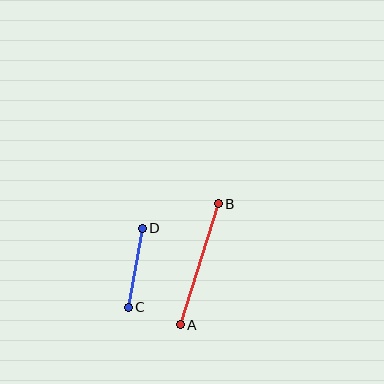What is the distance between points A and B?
The distance is approximately 127 pixels.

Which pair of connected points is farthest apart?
Points A and B are farthest apart.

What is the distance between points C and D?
The distance is approximately 80 pixels.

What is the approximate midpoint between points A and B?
The midpoint is at approximately (199, 264) pixels.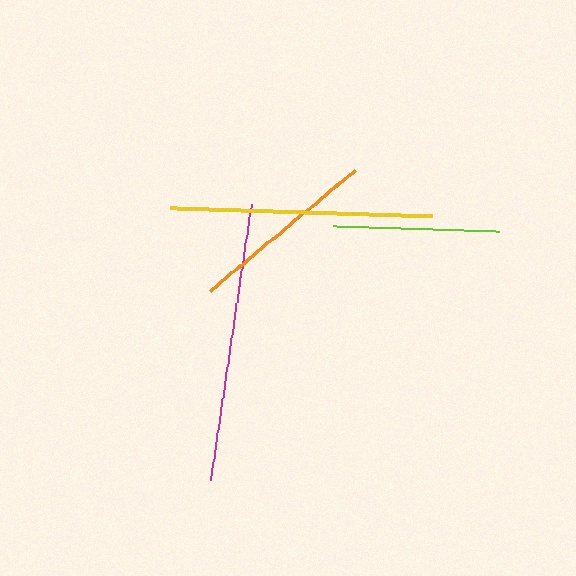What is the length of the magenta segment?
The magenta segment is approximately 279 pixels long.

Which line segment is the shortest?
The lime line is the shortest at approximately 167 pixels.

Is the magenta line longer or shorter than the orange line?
The magenta line is longer than the orange line.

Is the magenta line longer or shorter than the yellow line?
The magenta line is longer than the yellow line.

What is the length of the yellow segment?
The yellow segment is approximately 262 pixels long.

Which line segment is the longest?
The magenta line is the longest at approximately 279 pixels.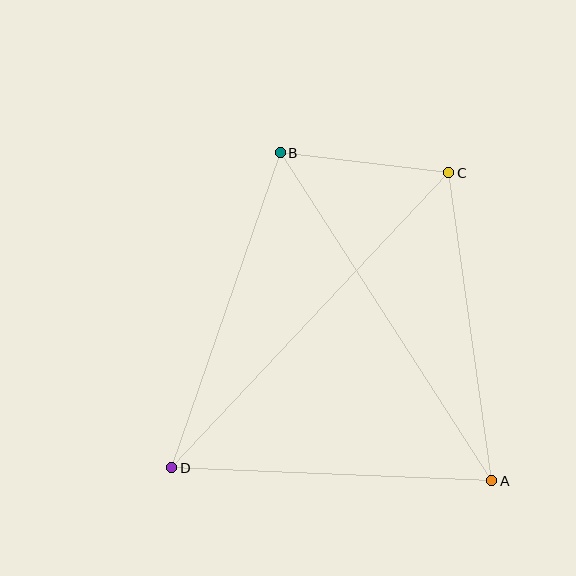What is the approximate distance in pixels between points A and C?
The distance between A and C is approximately 311 pixels.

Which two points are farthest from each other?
Points C and D are farthest from each other.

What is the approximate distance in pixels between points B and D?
The distance between B and D is approximately 333 pixels.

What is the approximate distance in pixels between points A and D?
The distance between A and D is approximately 320 pixels.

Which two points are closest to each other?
Points B and C are closest to each other.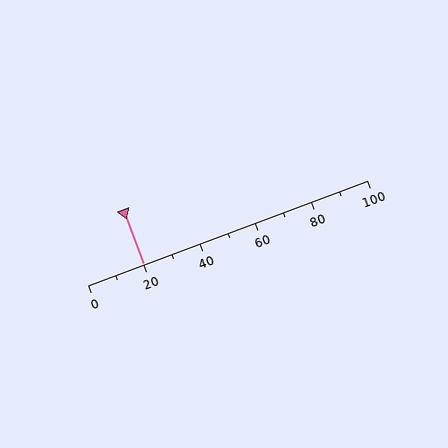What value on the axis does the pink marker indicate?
The marker indicates approximately 20.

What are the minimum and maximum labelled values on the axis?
The axis runs from 0 to 100.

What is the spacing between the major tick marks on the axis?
The major ticks are spaced 20 apart.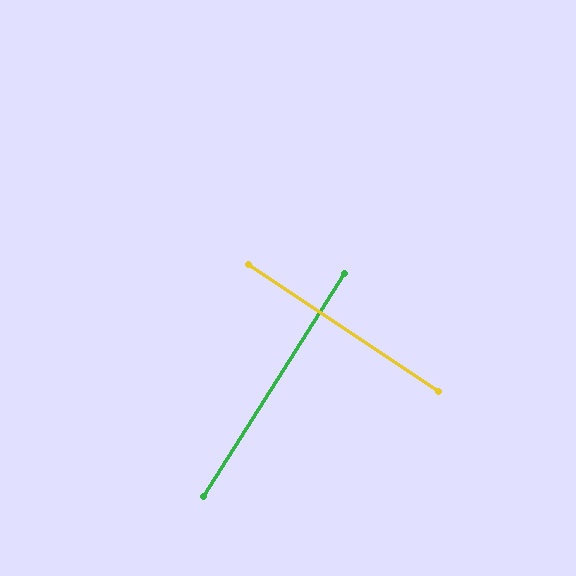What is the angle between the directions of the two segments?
Approximately 89 degrees.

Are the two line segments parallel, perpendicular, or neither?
Perpendicular — they meet at approximately 89°.